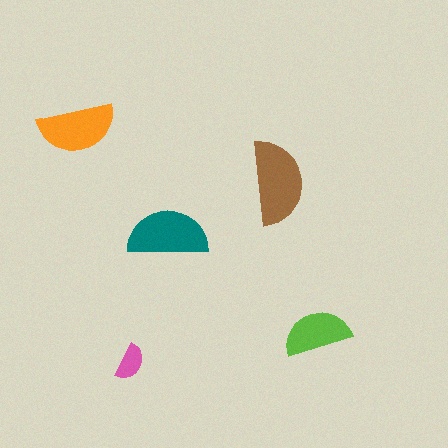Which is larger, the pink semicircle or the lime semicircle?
The lime one.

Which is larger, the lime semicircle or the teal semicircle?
The teal one.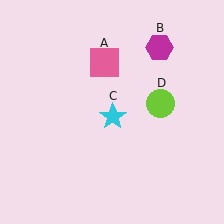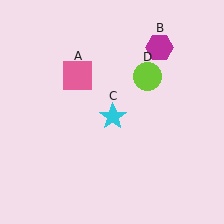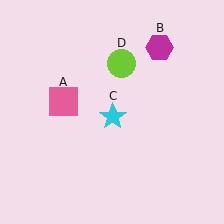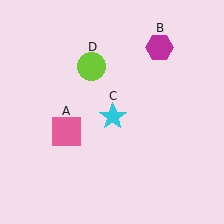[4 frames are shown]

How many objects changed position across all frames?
2 objects changed position: pink square (object A), lime circle (object D).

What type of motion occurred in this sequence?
The pink square (object A), lime circle (object D) rotated counterclockwise around the center of the scene.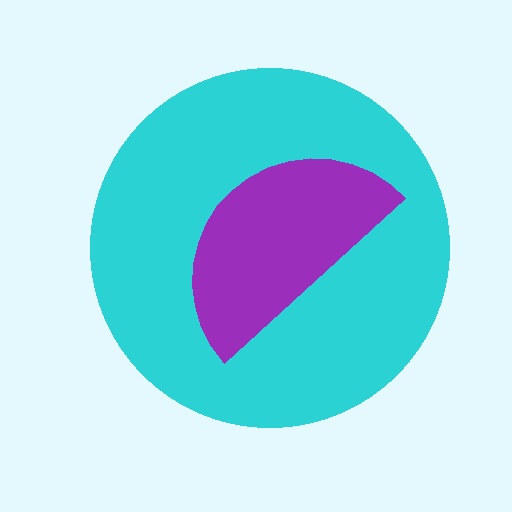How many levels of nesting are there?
2.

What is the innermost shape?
The purple semicircle.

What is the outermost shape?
The cyan circle.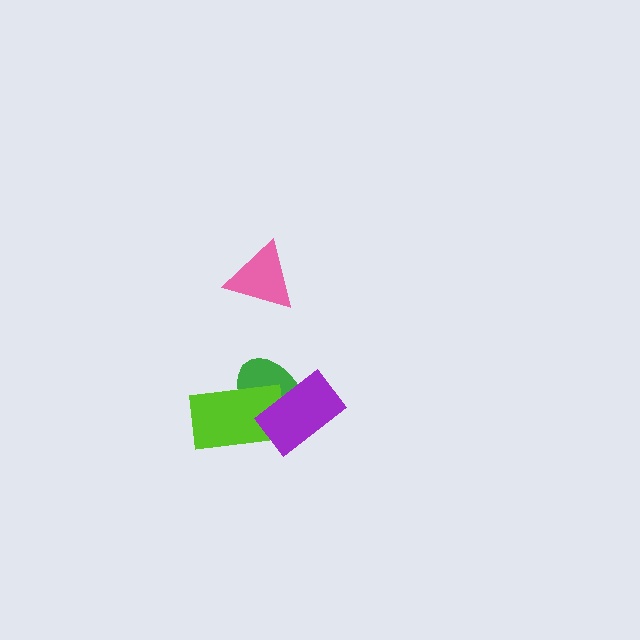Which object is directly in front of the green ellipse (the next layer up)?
The lime rectangle is directly in front of the green ellipse.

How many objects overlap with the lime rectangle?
2 objects overlap with the lime rectangle.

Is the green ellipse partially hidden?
Yes, it is partially covered by another shape.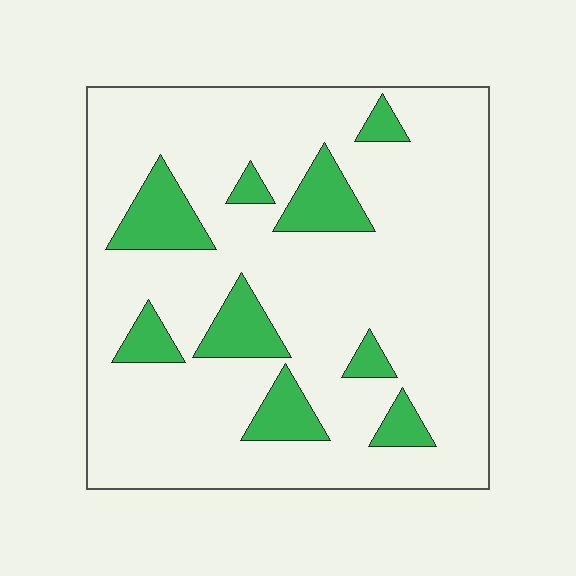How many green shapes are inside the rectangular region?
9.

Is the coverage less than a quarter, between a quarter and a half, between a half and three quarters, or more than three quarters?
Less than a quarter.